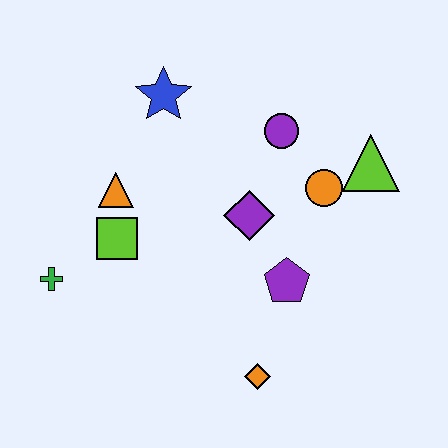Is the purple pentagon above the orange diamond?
Yes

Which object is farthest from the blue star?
The orange diamond is farthest from the blue star.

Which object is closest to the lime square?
The orange triangle is closest to the lime square.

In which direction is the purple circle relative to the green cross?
The purple circle is to the right of the green cross.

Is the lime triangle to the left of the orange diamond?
No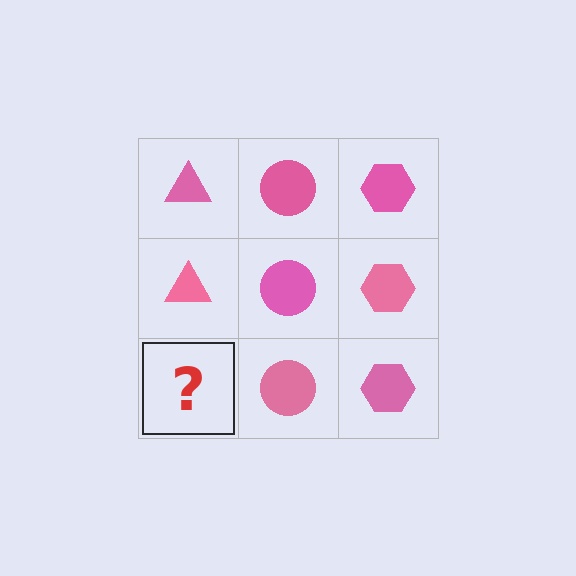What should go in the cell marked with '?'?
The missing cell should contain a pink triangle.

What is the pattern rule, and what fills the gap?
The rule is that each column has a consistent shape. The gap should be filled with a pink triangle.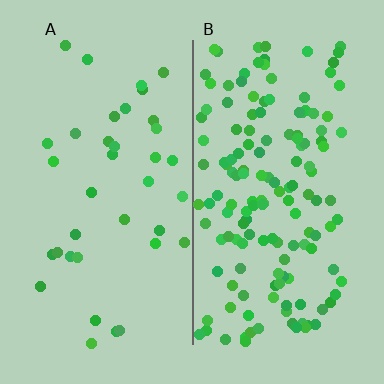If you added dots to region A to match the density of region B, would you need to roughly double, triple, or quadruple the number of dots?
Approximately quadruple.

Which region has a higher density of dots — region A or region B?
B (the right).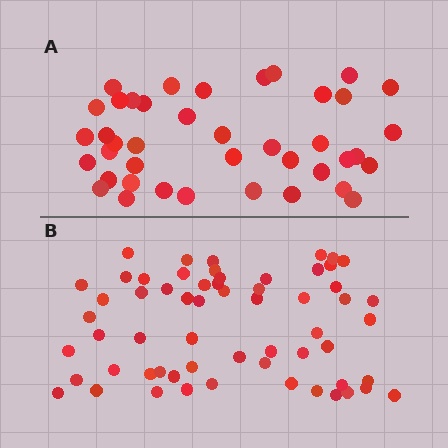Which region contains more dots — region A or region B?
Region B (the bottom region) has more dots.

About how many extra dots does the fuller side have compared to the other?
Region B has approximately 20 more dots than region A.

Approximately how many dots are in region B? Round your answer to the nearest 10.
About 60 dots.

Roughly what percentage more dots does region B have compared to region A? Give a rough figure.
About 45% more.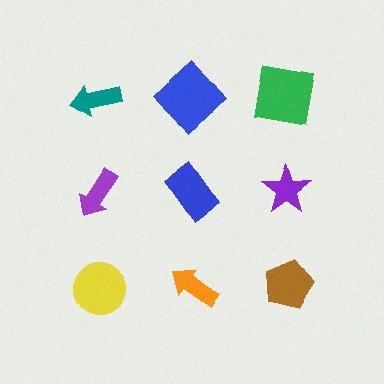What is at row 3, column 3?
A brown pentagon.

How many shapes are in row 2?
3 shapes.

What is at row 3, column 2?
An orange arrow.